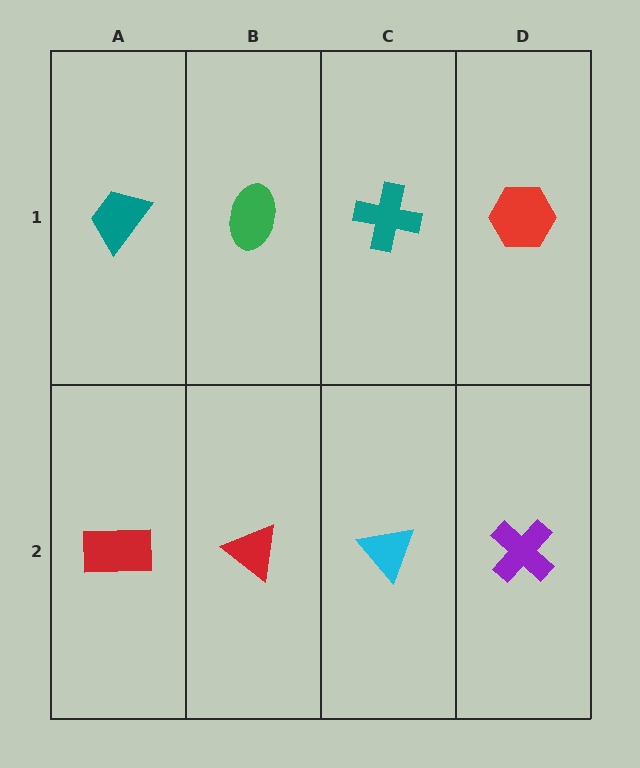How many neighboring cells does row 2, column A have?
2.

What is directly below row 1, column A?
A red rectangle.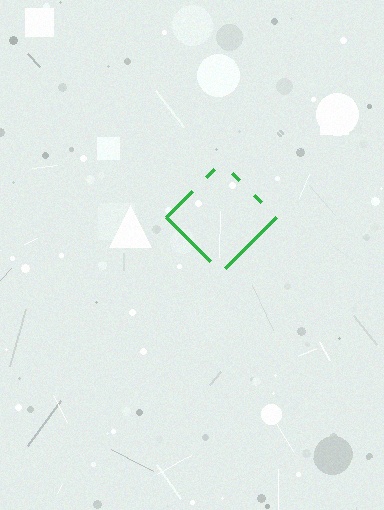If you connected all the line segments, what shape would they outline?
They would outline a diamond.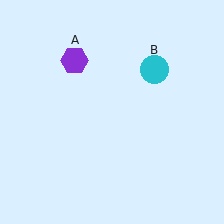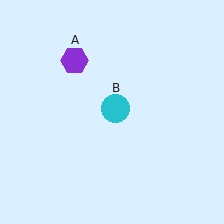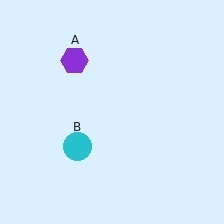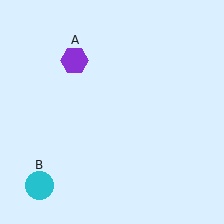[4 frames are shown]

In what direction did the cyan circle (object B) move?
The cyan circle (object B) moved down and to the left.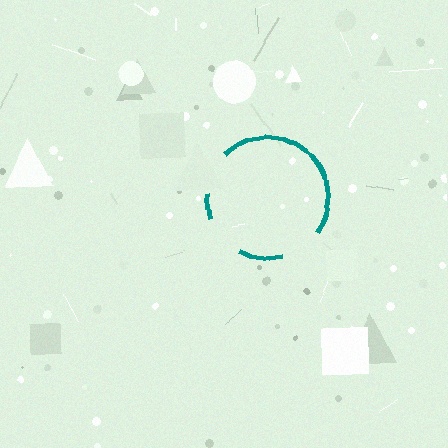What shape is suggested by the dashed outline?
The dashed outline suggests a circle.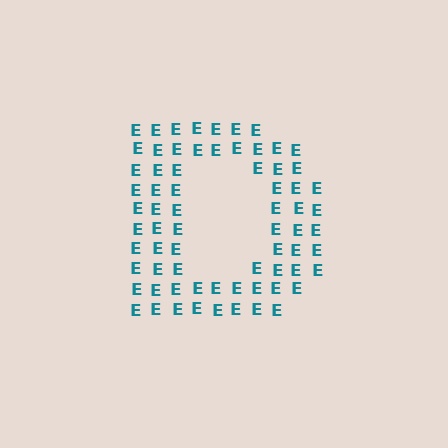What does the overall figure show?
The overall figure shows the letter D.